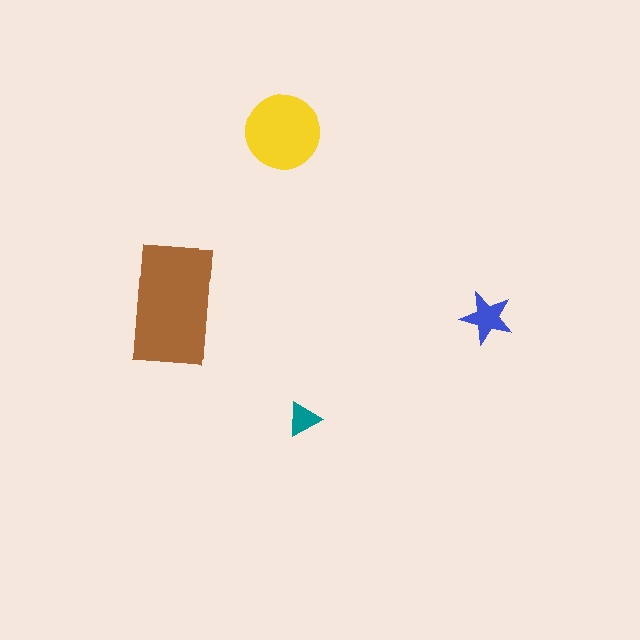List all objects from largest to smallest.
The brown rectangle, the yellow circle, the blue star, the teal triangle.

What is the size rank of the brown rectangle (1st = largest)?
1st.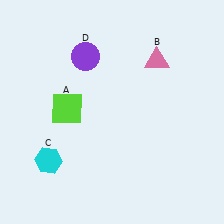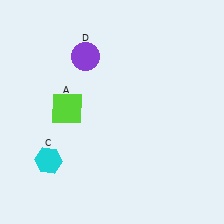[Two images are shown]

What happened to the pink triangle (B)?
The pink triangle (B) was removed in Image 2. It was in the top-right area of Image 1.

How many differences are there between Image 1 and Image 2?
There is 1 difference between the two images.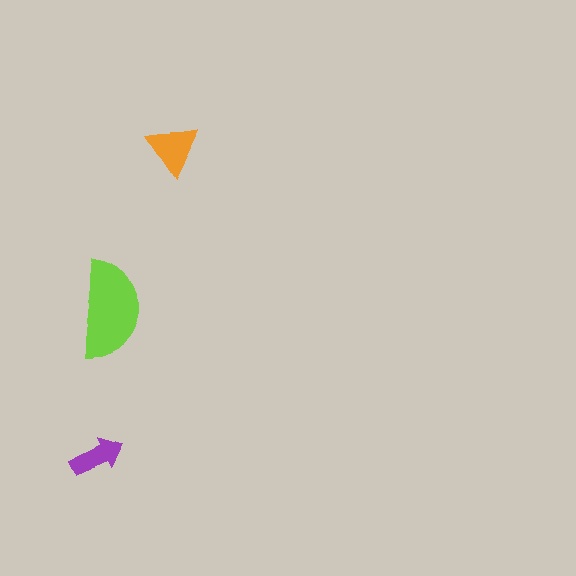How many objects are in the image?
There are 3 objects in the image.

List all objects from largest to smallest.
The lime semicircle, the orange triangle, the purple arrow.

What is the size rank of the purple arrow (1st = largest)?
3rd.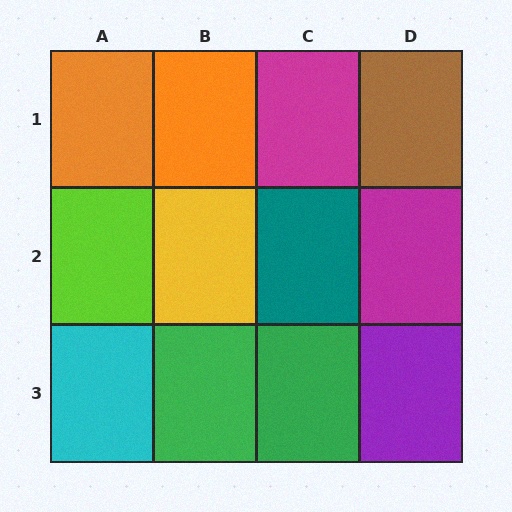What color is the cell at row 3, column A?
Cyan.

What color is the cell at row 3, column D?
Purple.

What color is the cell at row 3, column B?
Green.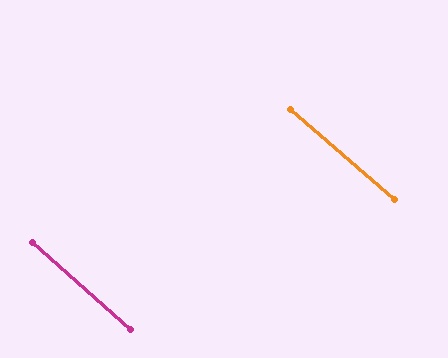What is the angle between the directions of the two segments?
Approximately 1 degree.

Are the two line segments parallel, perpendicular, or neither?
Parallel — their directions differ by only 0.9°.